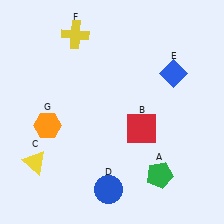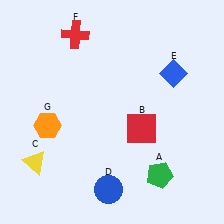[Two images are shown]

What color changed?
The cross (F) changed from yellow in Image 1 to red in Image 2.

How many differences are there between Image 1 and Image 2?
There is 1 difference between the two images.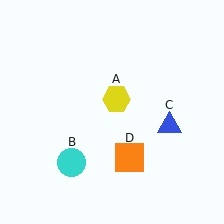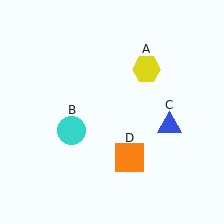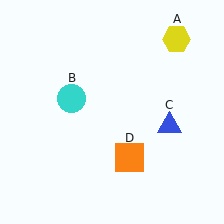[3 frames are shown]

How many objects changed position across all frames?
2 objects changed position: yellow hexagon (object A), cyan circle (object B).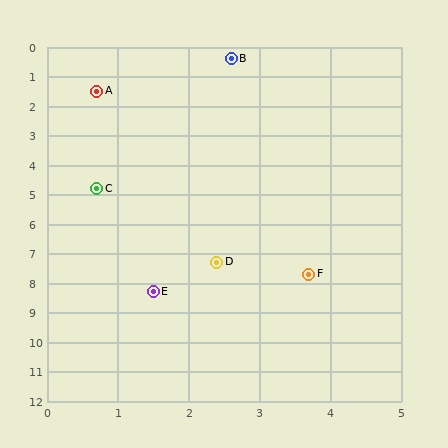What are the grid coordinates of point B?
Point B is at approximately (2.6, 0.4).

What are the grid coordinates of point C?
Point C is at approximately (0.7, 4.8).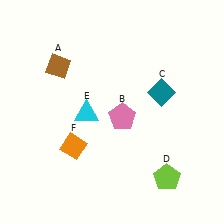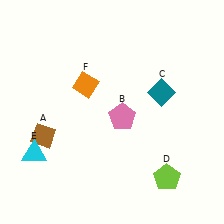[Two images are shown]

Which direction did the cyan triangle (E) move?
The cyan triangle (E) moved left.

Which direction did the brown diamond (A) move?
The brown diamond (A) moved down.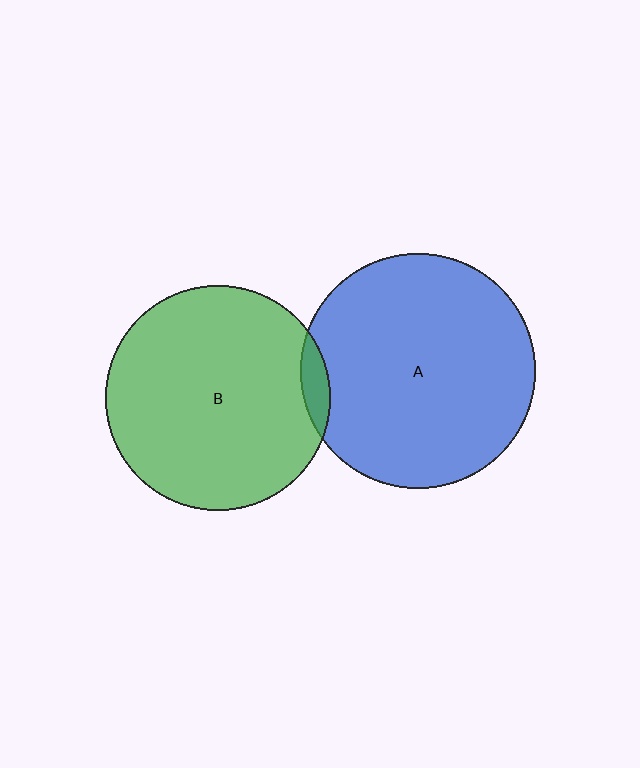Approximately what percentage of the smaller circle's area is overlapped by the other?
Approximately 5%.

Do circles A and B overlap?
Yes.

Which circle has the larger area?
Circle A (blue).